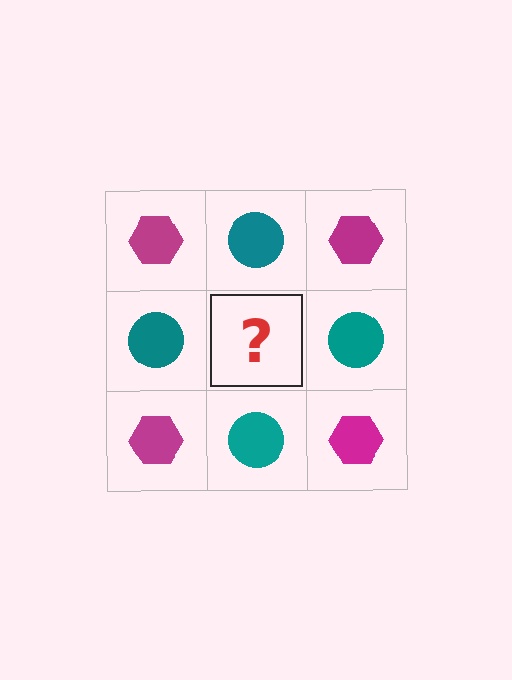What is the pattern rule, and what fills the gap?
The rule is that it alternates magenta hexagon and teal circle in a checkerboard pattern. The gap should be filled with a magenta hexagon.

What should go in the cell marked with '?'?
The missing cell should contain a magenta hexagon.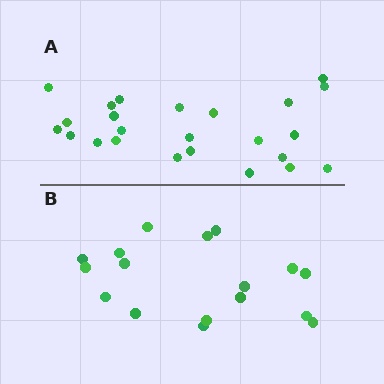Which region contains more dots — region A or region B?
Region A (the top region) has more dots.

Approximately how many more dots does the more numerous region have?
Region A has roughly 8 or so more dots than region B.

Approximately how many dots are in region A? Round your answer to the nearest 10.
About 20 dots. (The exact count is 24, which rounds to 20.)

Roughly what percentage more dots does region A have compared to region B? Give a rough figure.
About 40% more.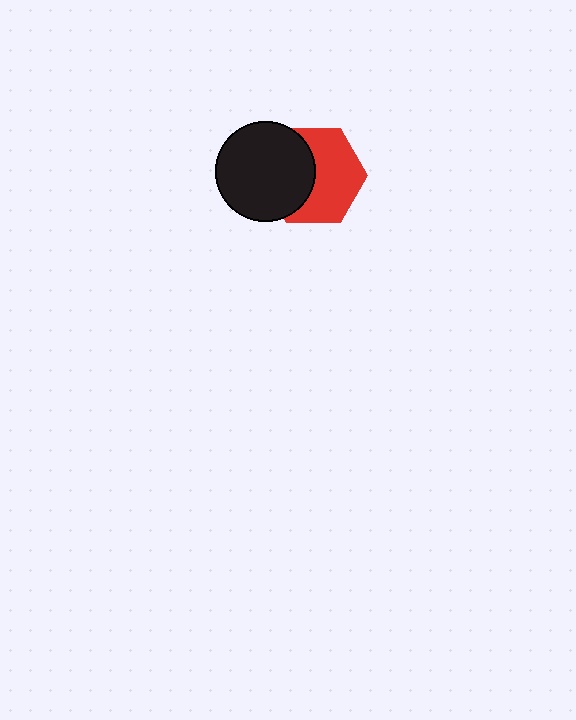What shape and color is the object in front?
The object in front is a black circle.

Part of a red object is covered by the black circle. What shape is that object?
It is a hexagon.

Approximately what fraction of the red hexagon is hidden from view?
Roughly 41% of the red hexagon is hidden behind the black circle.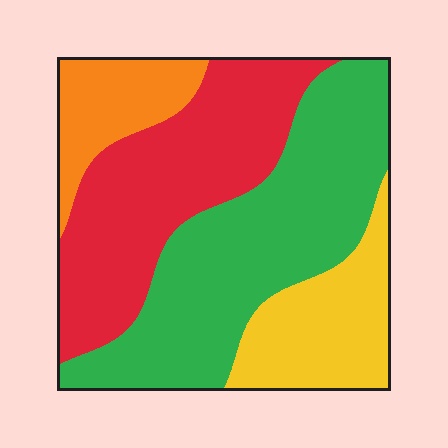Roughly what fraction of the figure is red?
Red takes up about one third (1/3) of the figure.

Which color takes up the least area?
Orange, at roughly 10%.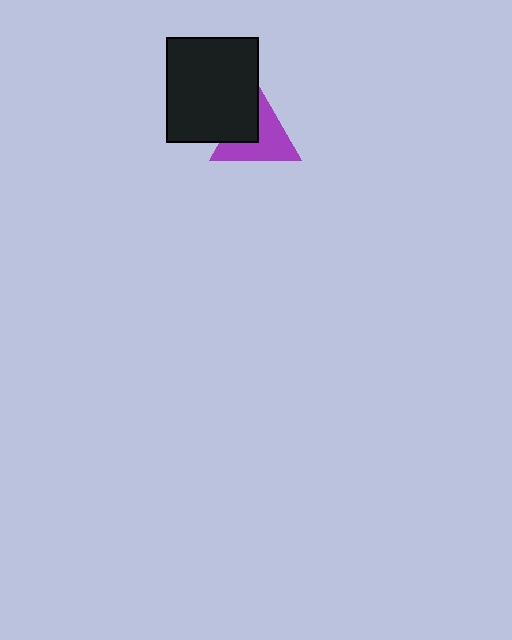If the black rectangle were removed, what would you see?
You would see the complete purple triangle.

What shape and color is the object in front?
The object in front is a black rectangle.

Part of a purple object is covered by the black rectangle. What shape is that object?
It is a triangle.